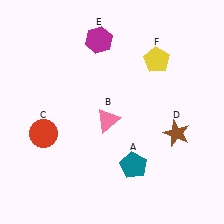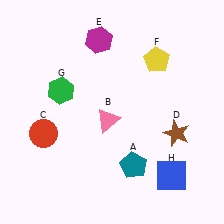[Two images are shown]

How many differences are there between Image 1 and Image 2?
There are 2 differences between the two images.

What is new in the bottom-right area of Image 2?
A blue square (H) was added in the bottom-right area of Image 2.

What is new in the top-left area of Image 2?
A green hexagon (G) was added in the top-left area of Image 2.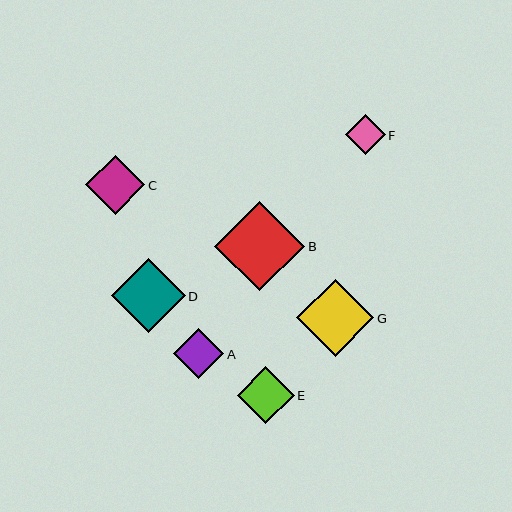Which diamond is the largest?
Diamond B is the largest with a size of approximately 90 pixels.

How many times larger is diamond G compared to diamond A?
Diamond G is approximately 1.6 times the size of diamond A.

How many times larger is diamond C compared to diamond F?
Diamond C is approximately 1.5 times the size of diamond F.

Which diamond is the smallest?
Diamond F is the smallest with a size of approximately 40 pixels.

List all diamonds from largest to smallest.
From largest to smallest: B, G, D, C, E, A, F.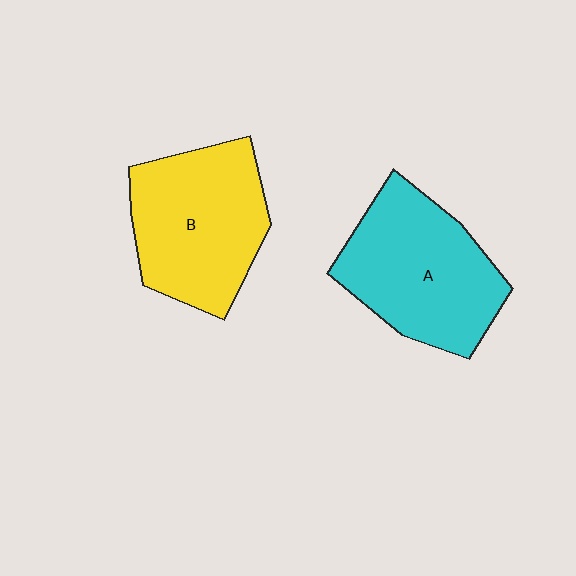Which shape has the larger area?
Shape A (cyan).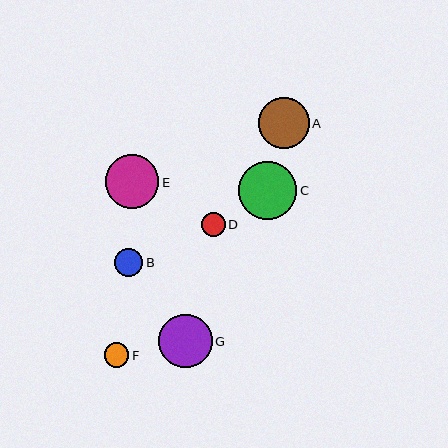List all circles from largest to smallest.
From largest to smallest: C, E, G, A, B, F, D.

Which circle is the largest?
Circle C is the largest with a size of approximately 58 pixels.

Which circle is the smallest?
Circle D is the smallest with a size of approximately 23 pixels.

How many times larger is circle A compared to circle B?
Circle A is approximately 1.8 times the size of circle B.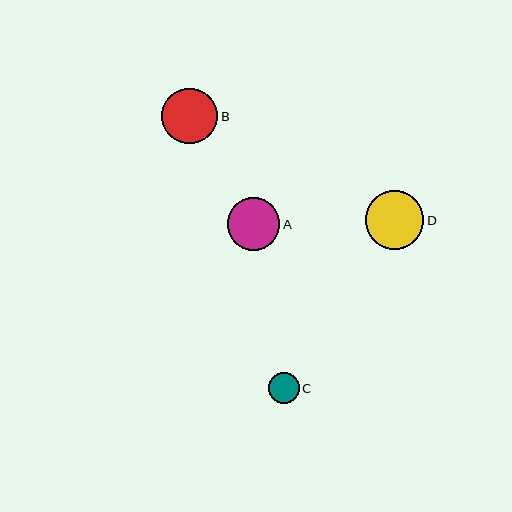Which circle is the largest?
Circle D is the largest with a size of approximately 58 pixels.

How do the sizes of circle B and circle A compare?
Circle B and circle A are approximately the same size.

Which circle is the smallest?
Circle C is the smallest with a size of approximately 31 pixels.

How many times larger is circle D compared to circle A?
Circle D is approximately 1.1 times the size of circle A.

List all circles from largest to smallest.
From largest to smallest: D, B, A, C.